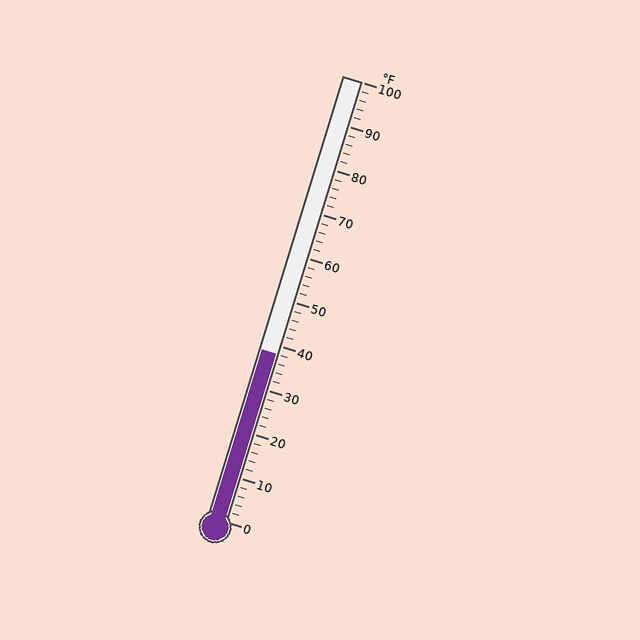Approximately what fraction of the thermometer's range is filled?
The thermometer is filled to approximately 40% of its range.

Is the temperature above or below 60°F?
The temperature is below 60°F.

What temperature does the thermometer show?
The thermometer shows approximately 38°F.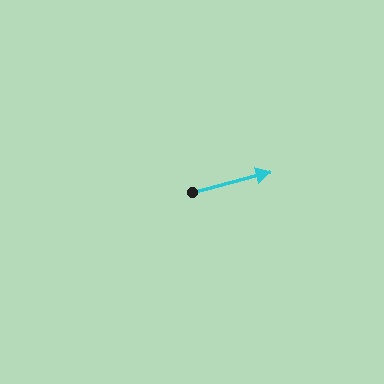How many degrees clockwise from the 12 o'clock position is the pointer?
Approximately 76 degrees.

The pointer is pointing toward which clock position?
Roughly 3 o'clock.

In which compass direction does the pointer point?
East.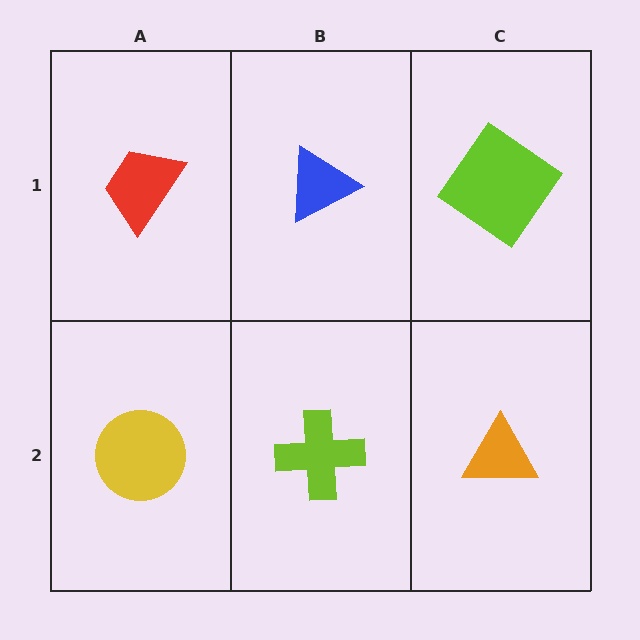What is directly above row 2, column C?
A lime diamond.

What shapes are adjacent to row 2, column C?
A lime diamond (row 1, column C), a lime cross (row 2, column B).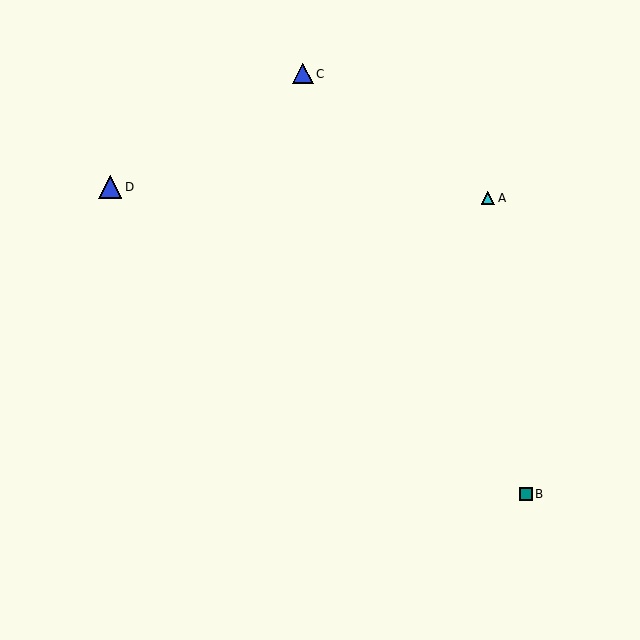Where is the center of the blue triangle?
The center of the blue triangle is at (303, 74).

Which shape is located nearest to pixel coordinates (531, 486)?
The teal square (labeled B) at (526, 494) is nearest to that location.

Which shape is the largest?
The blue triangle (labeled D) is the largest.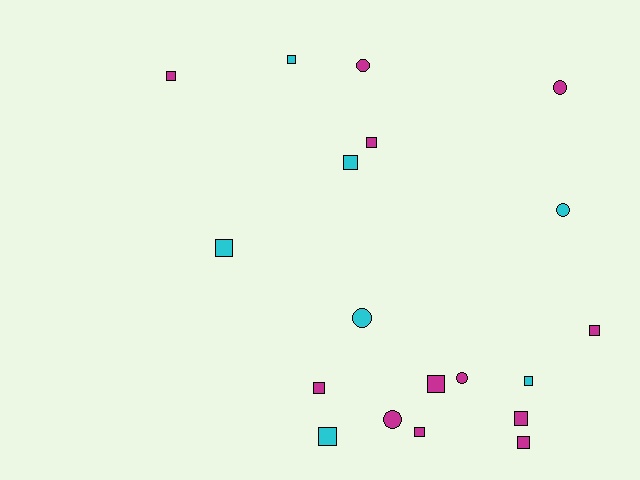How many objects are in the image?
There are 19 objects.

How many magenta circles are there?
There are 4 magenta circles.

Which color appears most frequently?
Magenta, with 12 objects.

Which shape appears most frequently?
Square, with 13 objects.